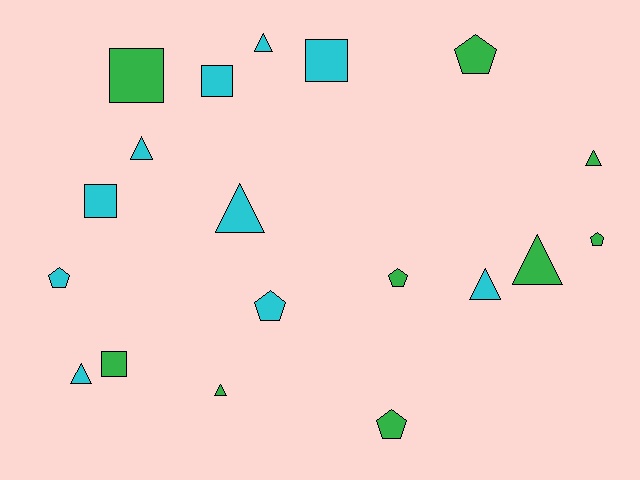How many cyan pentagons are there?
There are 2 cyan pentagons.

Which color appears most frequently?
Cyan, with 10 objects.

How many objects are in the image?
There are 19 objects.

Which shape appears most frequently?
Triangle, with 8 objects.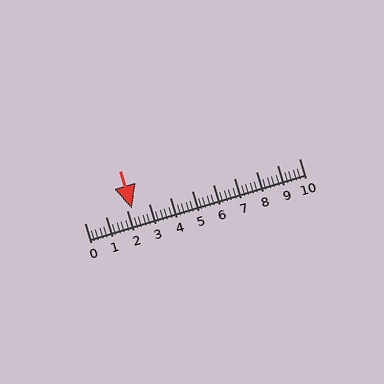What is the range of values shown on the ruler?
The ruler shows values from 0 to 10.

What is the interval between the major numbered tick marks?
The major tick marks are spaced 1 units apart.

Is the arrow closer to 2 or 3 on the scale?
The arrow is closer to 2.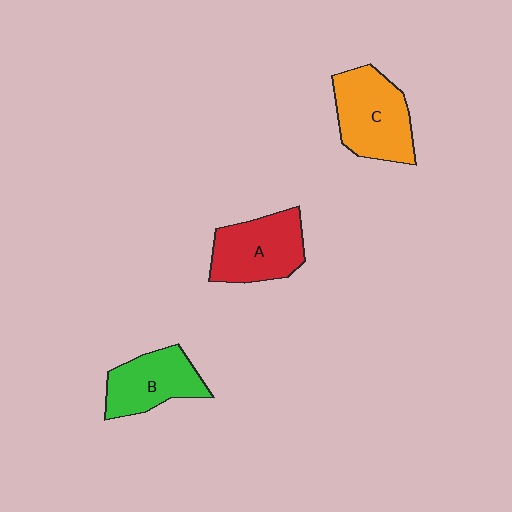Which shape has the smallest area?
Shape B (green).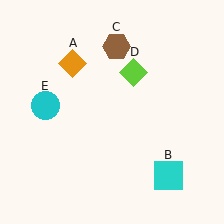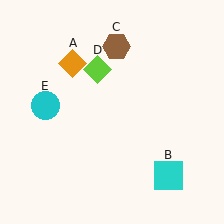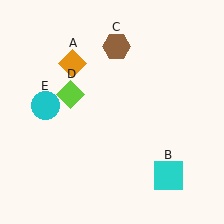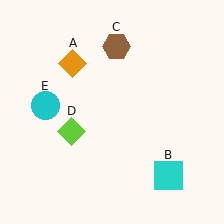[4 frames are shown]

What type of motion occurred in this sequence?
The lime diamond (object D) rotated counterclockwise around the center of the scene.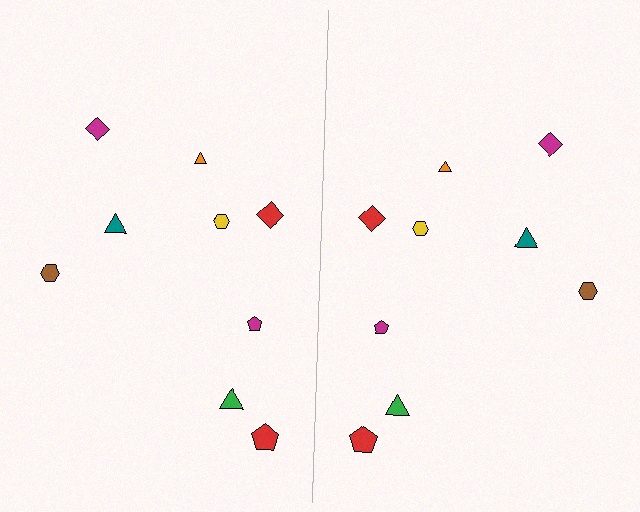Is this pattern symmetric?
Yes, this pattern has bilateral (reflection) symmetry.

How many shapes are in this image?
There are 18 shapes in this image.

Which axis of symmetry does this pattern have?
The pattern has a vertical axis of symmetry running through the center of the image.